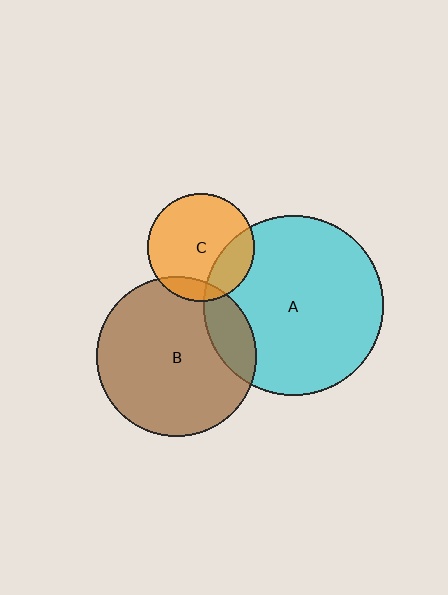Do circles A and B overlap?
Yes.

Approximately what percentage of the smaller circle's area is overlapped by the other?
Approximately 15%.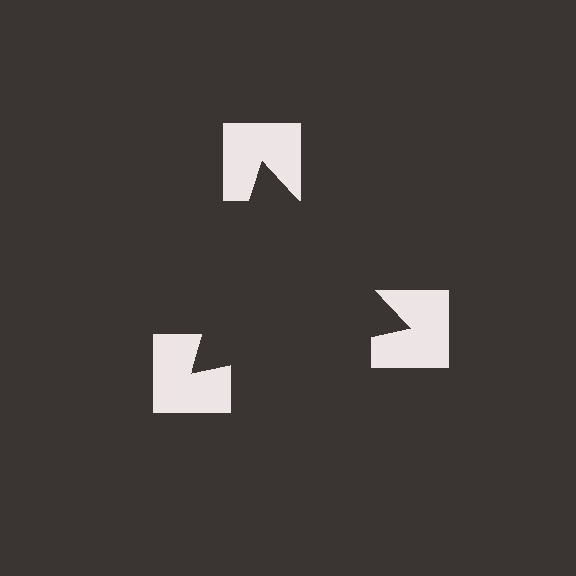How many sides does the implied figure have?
3 sides.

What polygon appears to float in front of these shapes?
An illusory triangle — its edges are inferred from the aligned wedge cuts in the notched squares, not physically drawn.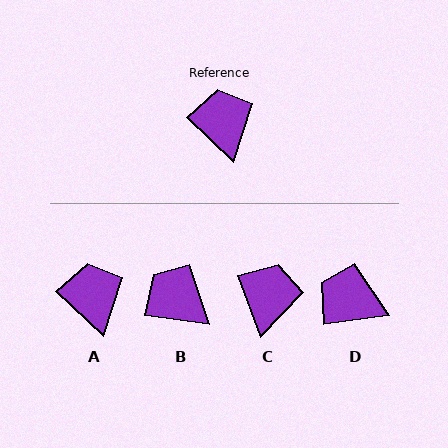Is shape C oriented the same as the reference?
No, it is off by about 26 degrees.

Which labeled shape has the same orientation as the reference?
A.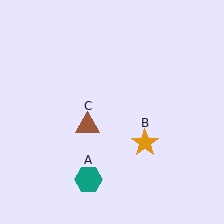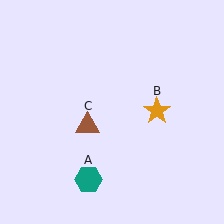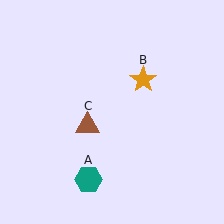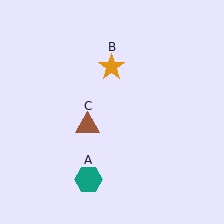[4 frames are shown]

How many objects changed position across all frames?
1 object changed position: orange star (object B).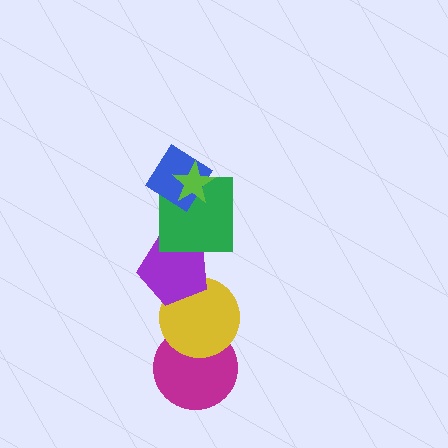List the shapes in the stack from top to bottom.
From top to bottom: the lime star, the blue diamond, the green square, the purple pentagon, the yellow circle, the magenta circle.